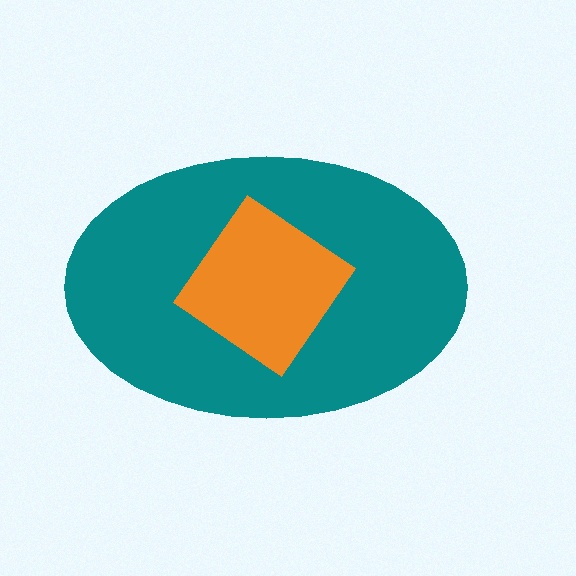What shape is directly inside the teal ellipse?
The orange diamond.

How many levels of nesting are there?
2.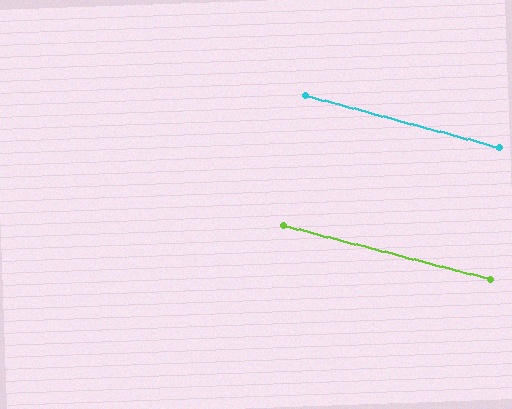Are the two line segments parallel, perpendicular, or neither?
Parallel — their directions differ by only 0.4°.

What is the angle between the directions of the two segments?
Approximately 0 degrees.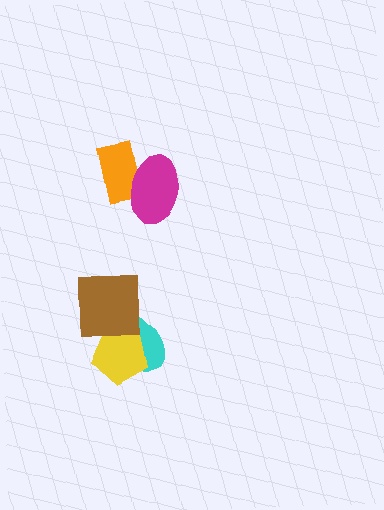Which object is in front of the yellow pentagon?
The brown square is in front of the yellow pentagon.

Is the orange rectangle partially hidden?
Yes, it is partially covered by another shape.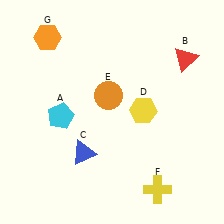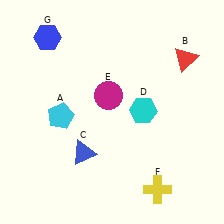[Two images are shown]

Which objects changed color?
D changed from yellow to cyan. E changed from orange to magenta. G changed from orange to blue.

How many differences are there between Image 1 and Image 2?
There are 3 differences between the two images.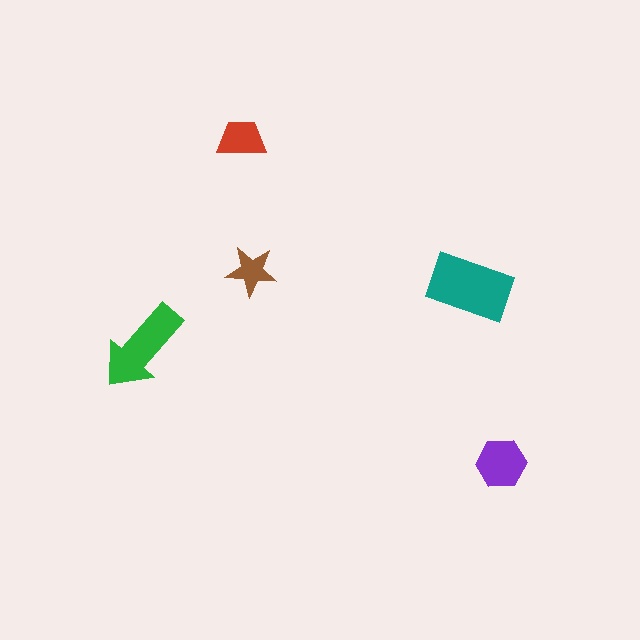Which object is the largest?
The teal rectangle.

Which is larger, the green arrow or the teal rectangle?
The teal rectangle.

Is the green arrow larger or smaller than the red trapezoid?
Larger.